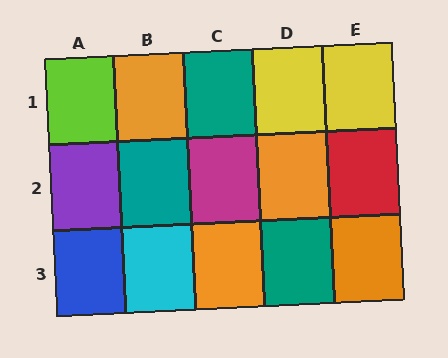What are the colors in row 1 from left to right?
Lime, orange, teal, yellow, yellow.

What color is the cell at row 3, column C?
Orange.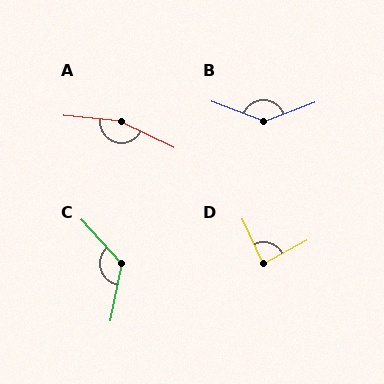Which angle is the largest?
A, at approximately 160 degrees.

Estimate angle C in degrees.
Approximately 127 degrees.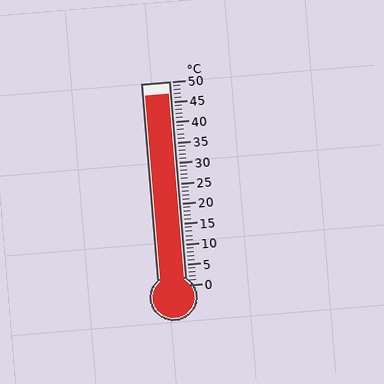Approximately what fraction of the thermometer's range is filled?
The thermometer is filled to approximately 95% of its range.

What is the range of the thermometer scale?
The thermometer scale ranges from 0°C to 50°C.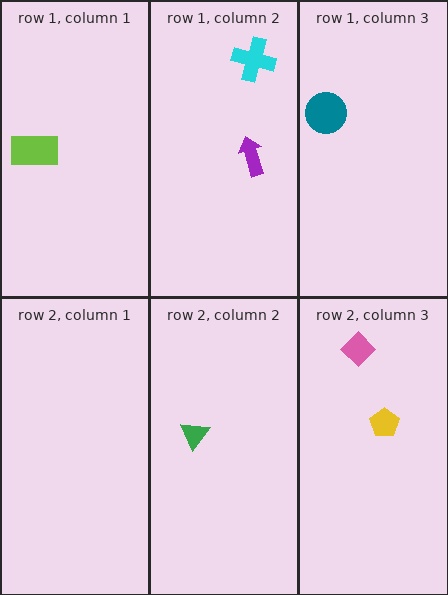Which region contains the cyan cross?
The row 1, column 2 region.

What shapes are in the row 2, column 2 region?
The green triangle.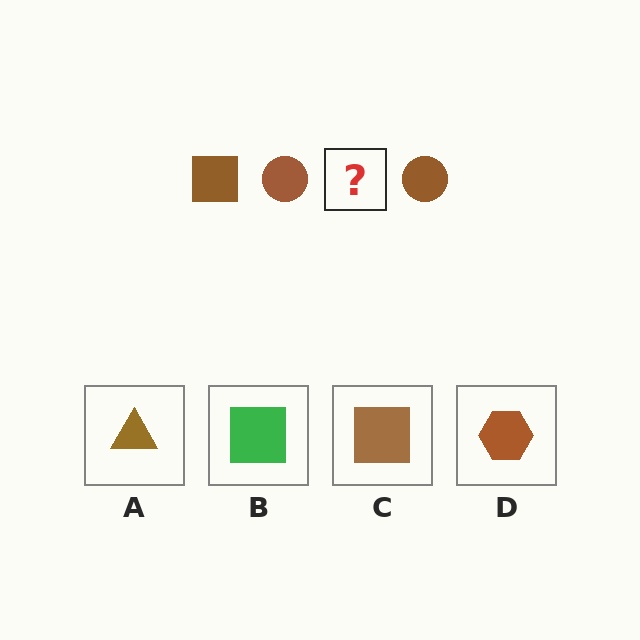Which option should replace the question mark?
Option C.